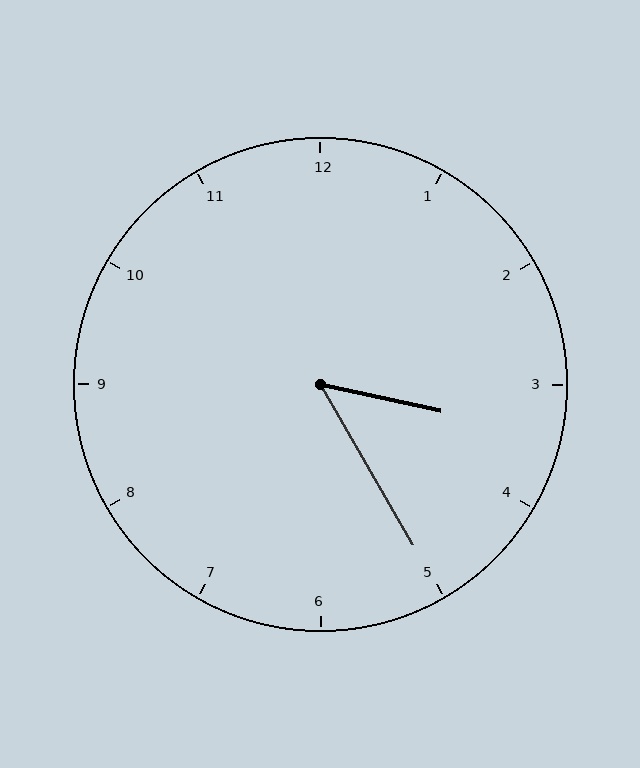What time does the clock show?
3:25.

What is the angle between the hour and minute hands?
Approximately 48 degrees.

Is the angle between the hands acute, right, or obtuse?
It is acute.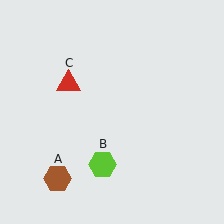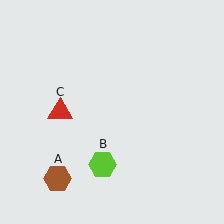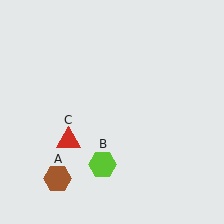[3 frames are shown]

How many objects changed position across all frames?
1 object changed position: red triangle (object C).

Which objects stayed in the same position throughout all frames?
Brown hexagon (object A) and lime hexagon (object B) remained stationary.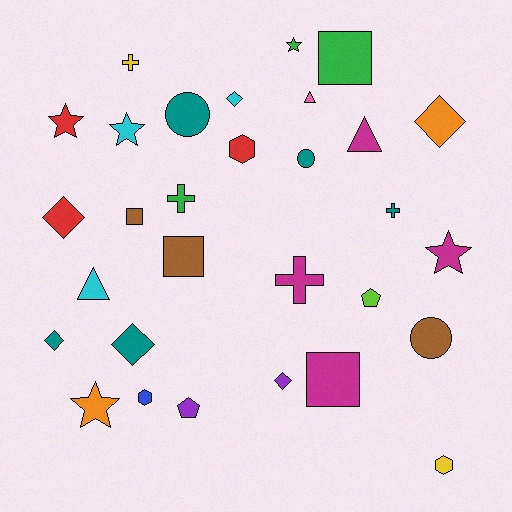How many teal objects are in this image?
There are 5 teal objects.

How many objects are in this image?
There are 30 objects.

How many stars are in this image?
There are 5 stars.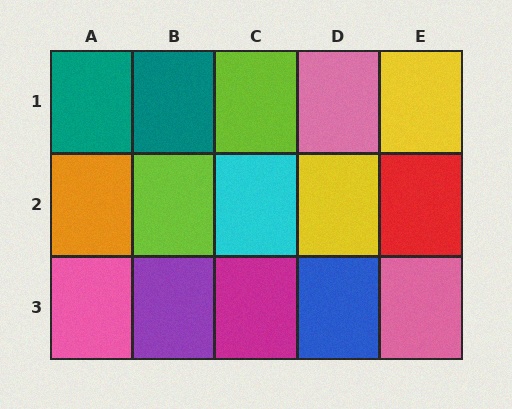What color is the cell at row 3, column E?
Pink.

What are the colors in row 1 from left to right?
Teal, teal, lime, pink, yellow.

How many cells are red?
1 cell is red.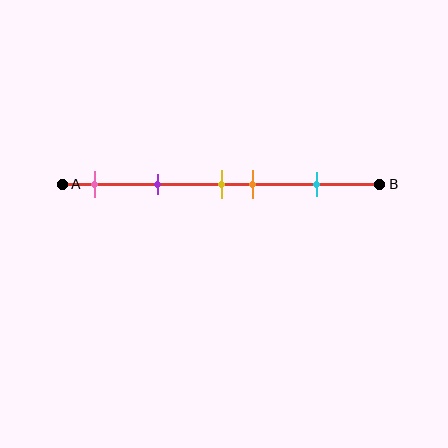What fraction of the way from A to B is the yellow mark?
The yellow mark is approximately 50% (0.5) of the way from A to B.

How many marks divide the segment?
There are 5 marks dividing the segment.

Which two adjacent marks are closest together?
The yellow and orange marks are the closest adjacent pair.